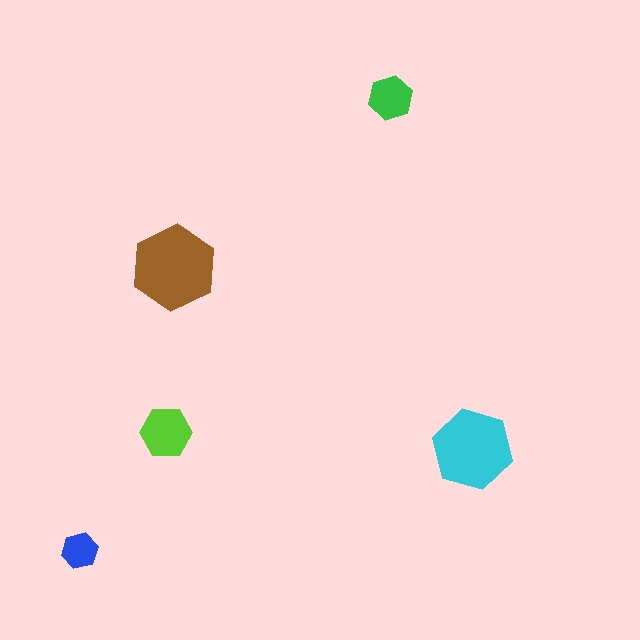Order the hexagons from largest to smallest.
the brown one, the cyan one, the lime one, the green one, the blue one.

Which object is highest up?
The green hexagon is topmost.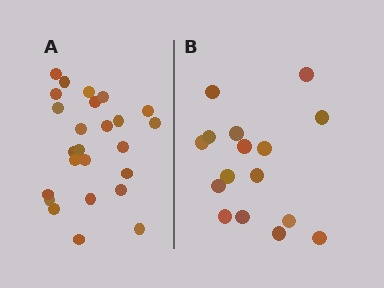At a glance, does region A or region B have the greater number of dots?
Region A (the left region) has more dots.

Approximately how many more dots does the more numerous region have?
Region A has roughly 8 or so more dots than region B.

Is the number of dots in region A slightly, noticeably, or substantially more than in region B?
Region A has substantially more. The ratio is roughly 1.6 to 1.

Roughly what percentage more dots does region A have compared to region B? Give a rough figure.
About 55% more.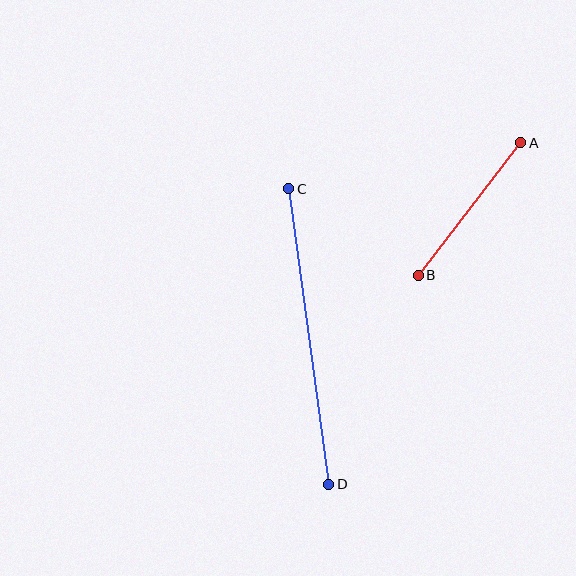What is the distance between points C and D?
The distance is approximately 298 pixels.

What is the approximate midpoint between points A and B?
The midpoint is at approximately (470, 209) pixels.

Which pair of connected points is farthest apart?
Points C and D are farthest apart.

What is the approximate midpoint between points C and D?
The midpoint is at approximately (309, 337) pixels.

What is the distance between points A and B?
The distance is approximately 168 pixels.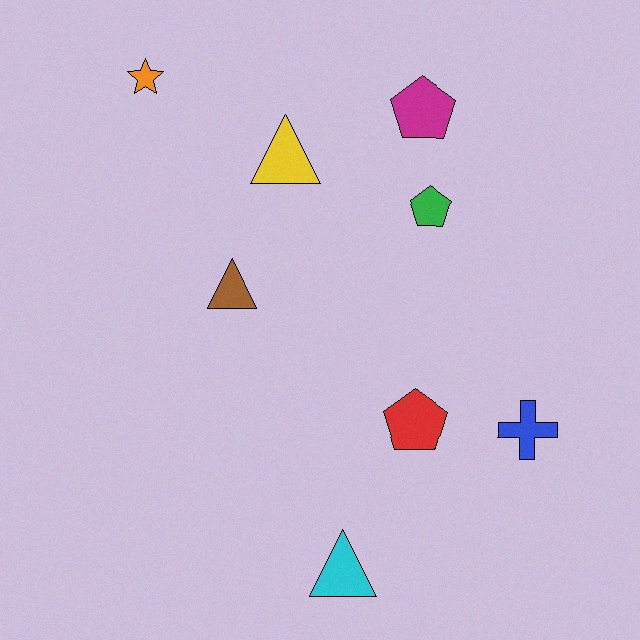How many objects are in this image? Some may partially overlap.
There are 8 objects.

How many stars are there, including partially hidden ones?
There is 1 star.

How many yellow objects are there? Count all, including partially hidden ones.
There is 1 yellow object.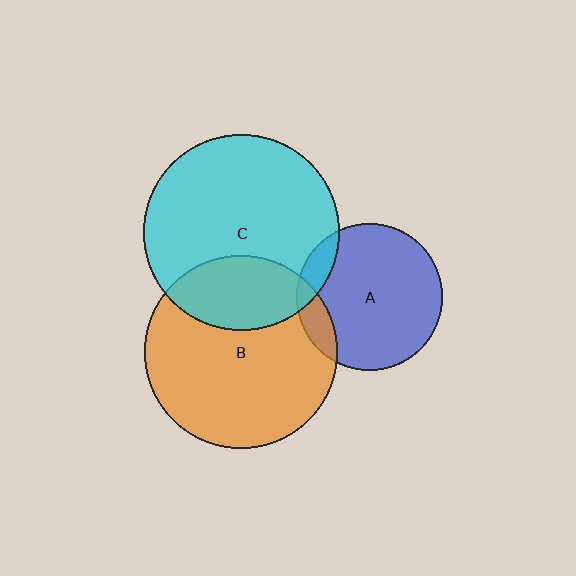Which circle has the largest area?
Circle C (cyan).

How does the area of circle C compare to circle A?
Approximately 1.8 times.